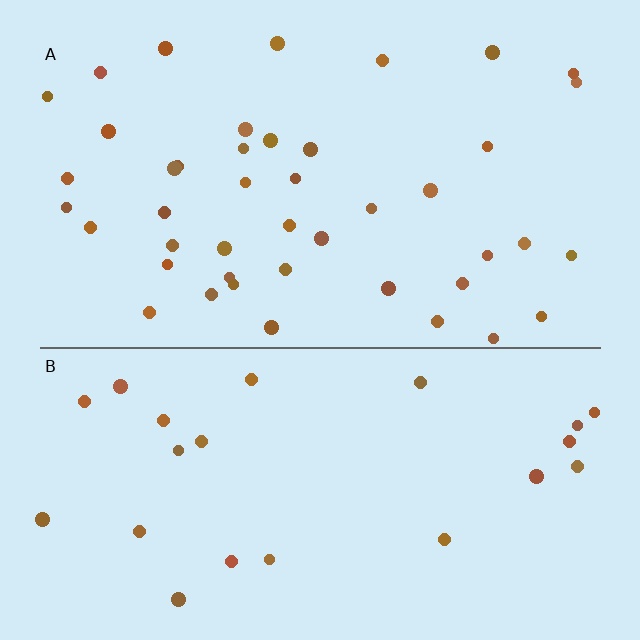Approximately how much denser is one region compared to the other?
Approximately 2.0× — region A over region B.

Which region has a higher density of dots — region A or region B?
A (the top).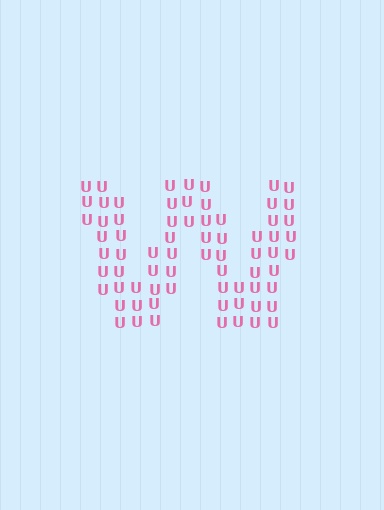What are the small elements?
The small elements are letter U's.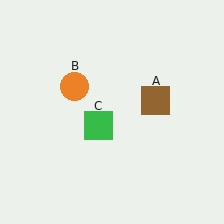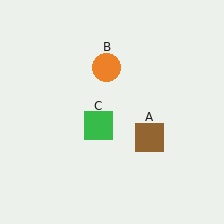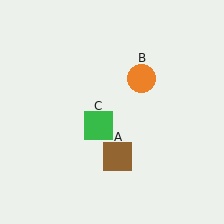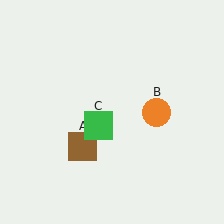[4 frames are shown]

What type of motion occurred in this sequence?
The brown square (object A), orange circle (object B) rotated clockwise around the center of the scene.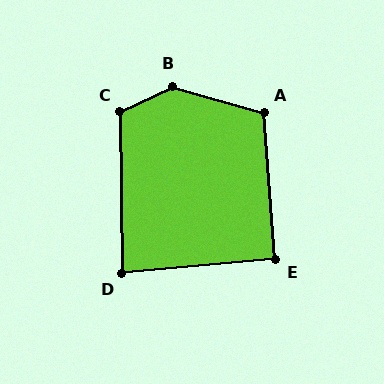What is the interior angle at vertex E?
Approximately 91 degrees (approximately right).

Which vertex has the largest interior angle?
B, at approximately 138 degrees.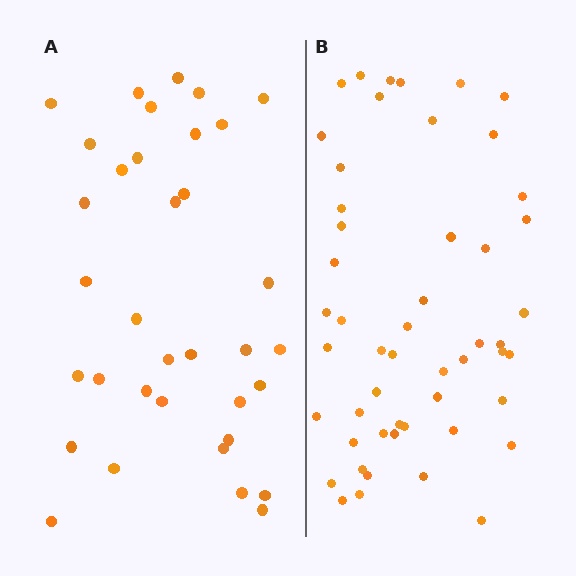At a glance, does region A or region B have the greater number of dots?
Region B (the right region) has more dots.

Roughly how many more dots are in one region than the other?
Region B has approximately 15 more dots than region A.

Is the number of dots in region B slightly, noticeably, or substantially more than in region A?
Region B has substantially more. The ratio is roughly 1.5 to 1.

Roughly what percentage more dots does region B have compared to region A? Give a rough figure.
About 45% more.